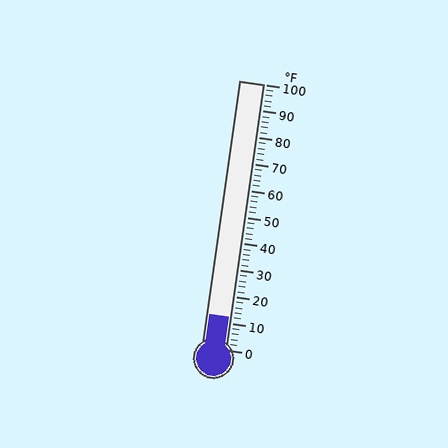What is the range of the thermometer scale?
The thermometer scale ranges from 0°F to 100°F.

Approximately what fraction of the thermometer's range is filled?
The thermometer is filled to approximately 10% of its range.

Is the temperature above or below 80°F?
The temperature is below 80°F.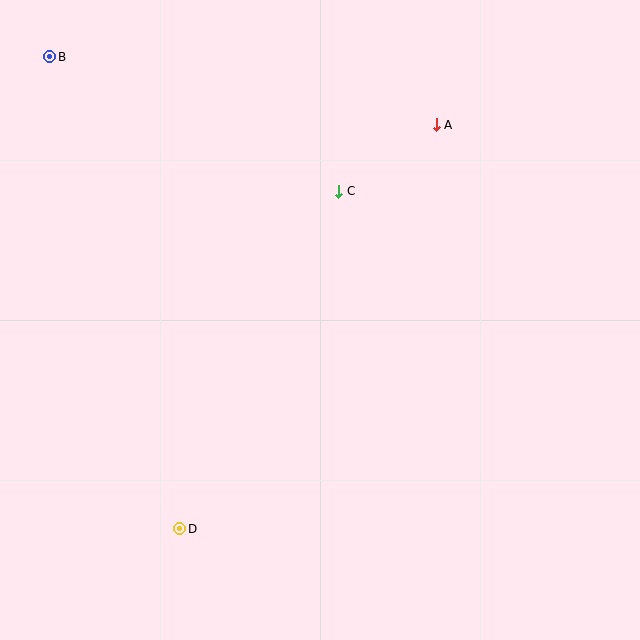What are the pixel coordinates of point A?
Point A is at (436, 125).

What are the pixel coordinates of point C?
Point C is at (339, 191).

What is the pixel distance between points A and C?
The distance between A and C is 118 pixels.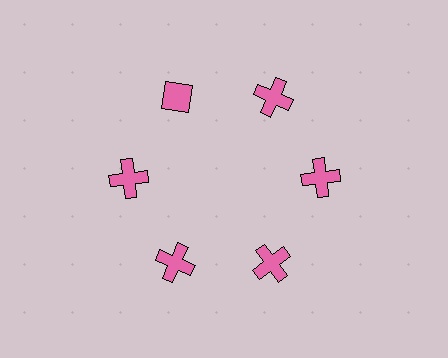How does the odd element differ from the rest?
It has a different shape: diamond instead of cross.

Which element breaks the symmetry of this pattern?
The pink diamond at roughly the 11 o'clock position breaks the symmetry. All other shapes are pink crosses.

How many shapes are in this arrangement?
There are 6 shapes arranged in a ring pattern.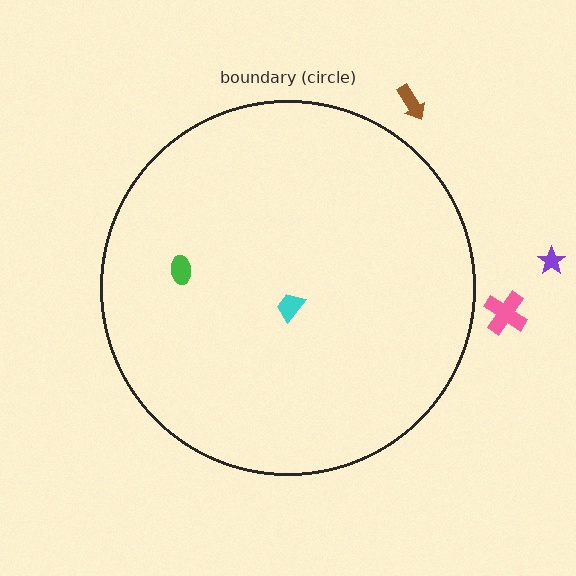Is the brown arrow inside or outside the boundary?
Outside.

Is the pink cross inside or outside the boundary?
Outside.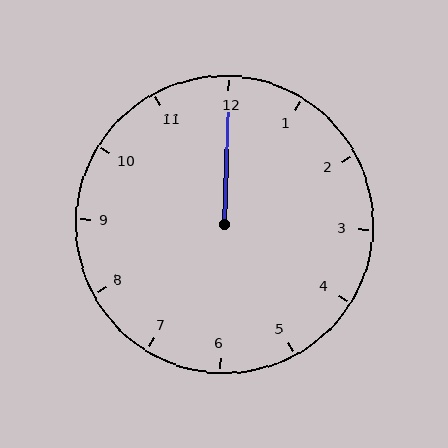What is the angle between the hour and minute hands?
Approximately 0 degrees.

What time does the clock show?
12:00.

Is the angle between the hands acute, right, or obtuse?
It is acute.